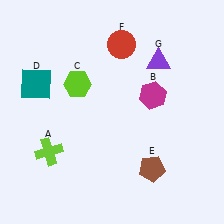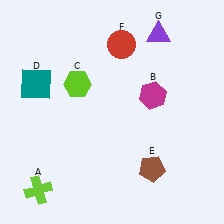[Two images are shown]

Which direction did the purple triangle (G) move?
The purple triangle (G) moved up.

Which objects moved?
The objects that moved are: the lime cross (A), the purple triangle (G).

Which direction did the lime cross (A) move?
The lime cross (A) moved down.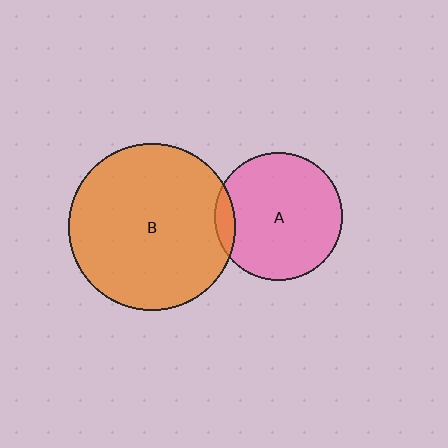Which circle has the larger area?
Circle B (orange).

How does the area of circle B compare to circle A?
Approximately 1.7 times.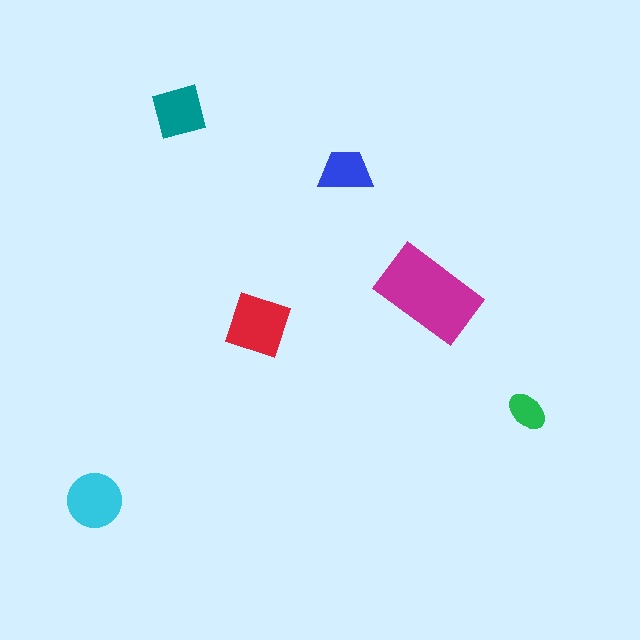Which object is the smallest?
The green ellipse.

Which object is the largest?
The magenta rectangle.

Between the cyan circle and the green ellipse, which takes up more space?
The cyan circle.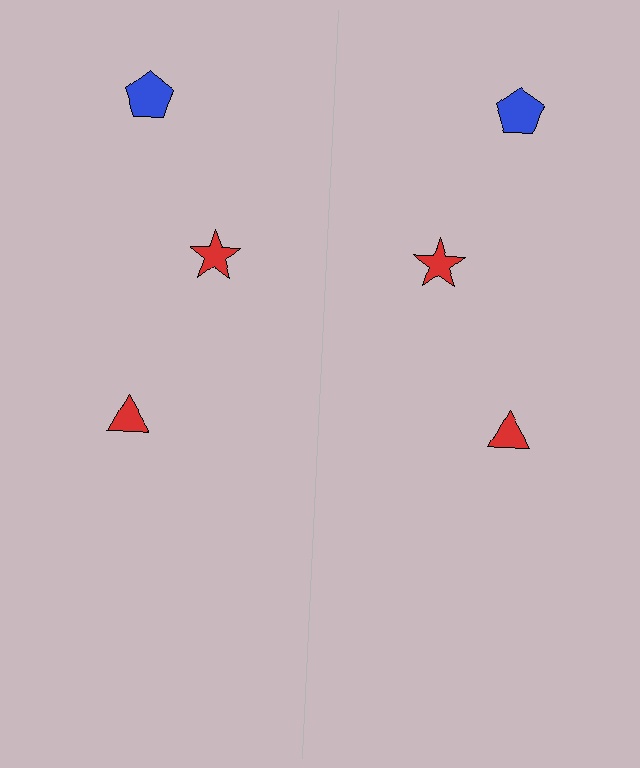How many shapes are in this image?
There are 6 shapes in this image.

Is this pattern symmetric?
Yes, this pattern has bilateral (reflection) symmetry.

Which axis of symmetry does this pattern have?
The pattern has a vertical axis of symmetry running through the center of the image.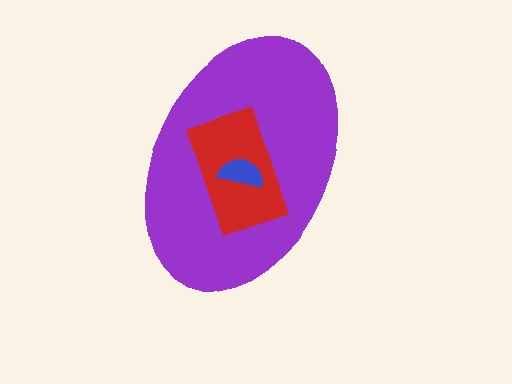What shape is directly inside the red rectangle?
The blue semicircle.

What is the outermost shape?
The purple ellipse.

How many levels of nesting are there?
3.